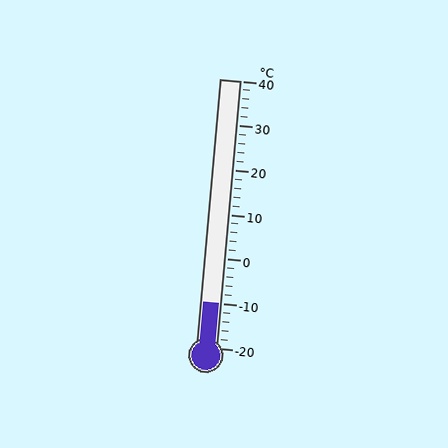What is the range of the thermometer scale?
The thermometer scale ranges from -20°C to 40°C.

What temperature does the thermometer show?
The thermometer shows approximately -10°C.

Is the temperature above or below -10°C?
The temperature is at -10°C.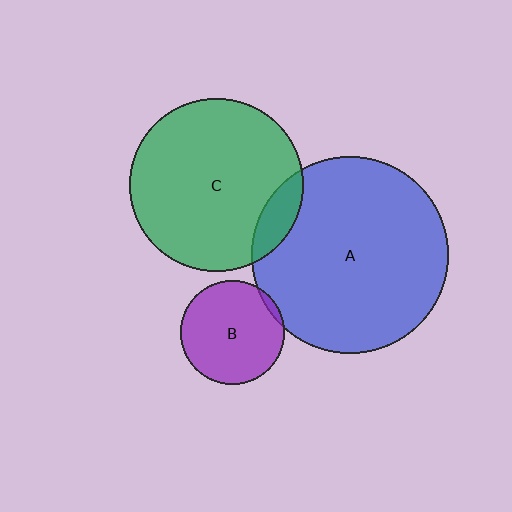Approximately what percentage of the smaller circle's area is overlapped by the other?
Approximately 5%.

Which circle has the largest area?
Circle A (blue).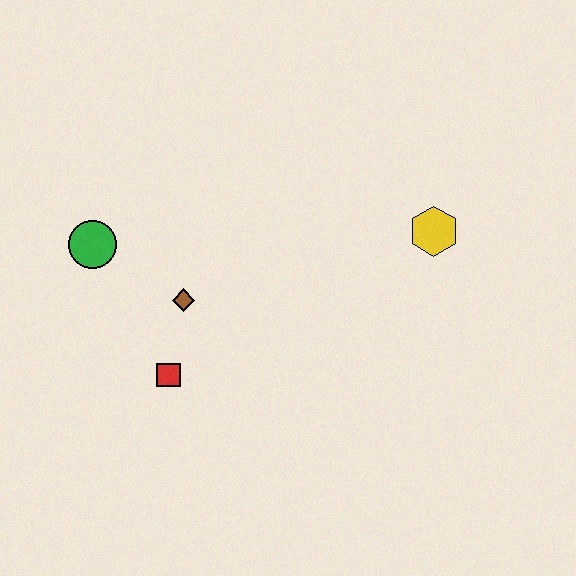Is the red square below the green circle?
Yes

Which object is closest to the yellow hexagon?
The brown diamond is closest to the yellow hexagon.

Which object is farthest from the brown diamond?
The yellow hexagon is farthest from the brown diamond.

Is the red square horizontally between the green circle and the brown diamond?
Yes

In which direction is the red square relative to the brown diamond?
The red square is below the brown diamond.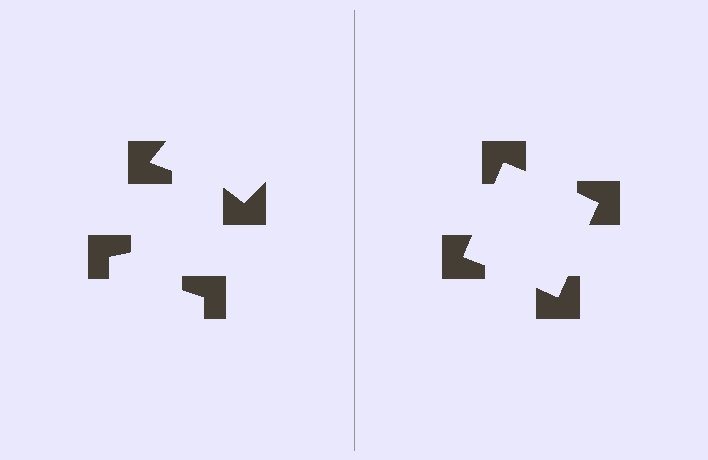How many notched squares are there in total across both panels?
8 — 4 on each side.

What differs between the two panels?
The notched squares are positioned identically on both sides; only the wedge orientations differ. On the right they align to a square; on the left they are misaligned.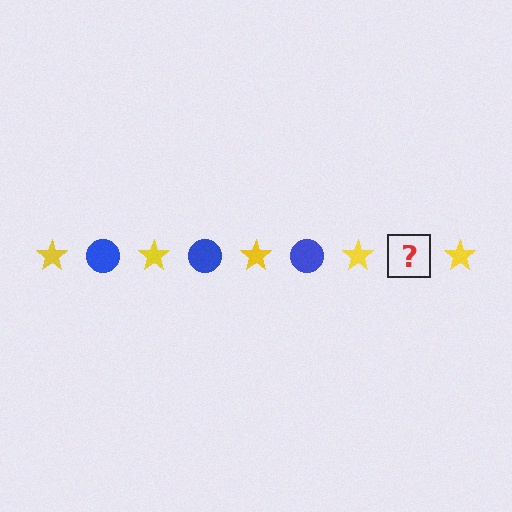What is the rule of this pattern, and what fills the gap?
The rule is that the pattern alternates between yellow star and blue circle. The gap should be filled with a blue circle.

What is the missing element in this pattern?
The missing element is a blue circle.